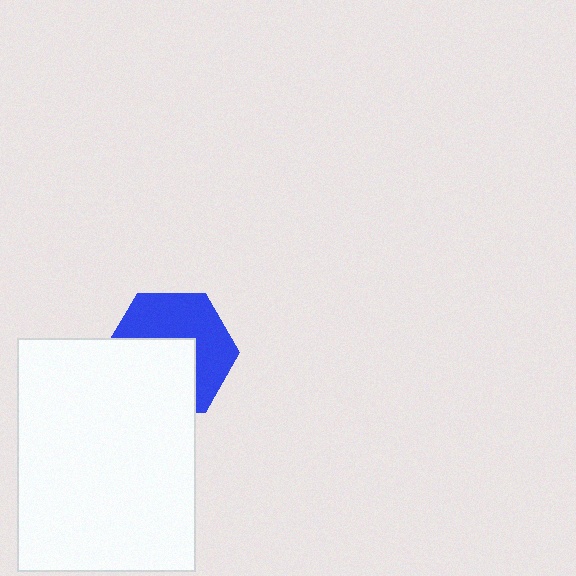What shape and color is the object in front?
The object in front is a white rectangle.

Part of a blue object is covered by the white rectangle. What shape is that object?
It is a hexagon.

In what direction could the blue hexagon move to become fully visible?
The blue hexagon could move up. That would shift it out from behind the white rectangle entirely.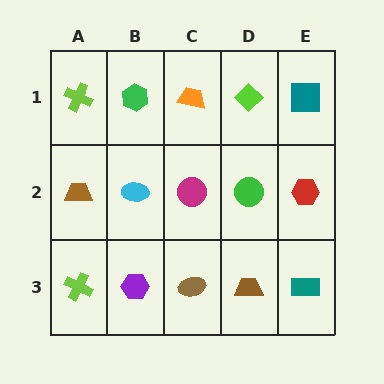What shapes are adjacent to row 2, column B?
A green hexagon (row 1, column B), a purple hexagon (row 3, column B), a brown trapezoid (row 2, column A), a magenta circle (row 2, column C).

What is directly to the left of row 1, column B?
A lime cross.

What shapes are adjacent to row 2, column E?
A teal square (row 1, column E), a teal rectangle (row 3, column E), a green circle (row 2, column D).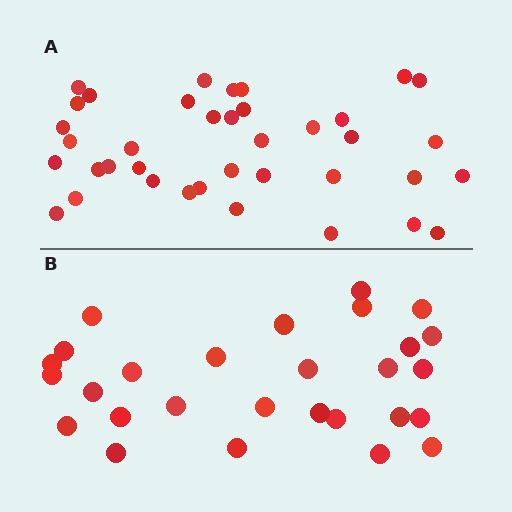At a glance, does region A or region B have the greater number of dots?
Region A (the top region) has more dots.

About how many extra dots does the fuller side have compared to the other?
Region A has roughly 10 or so more dots than region B.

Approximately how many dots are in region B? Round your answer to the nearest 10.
About 30 dots. (The exact count is 28, which rounds to 30.)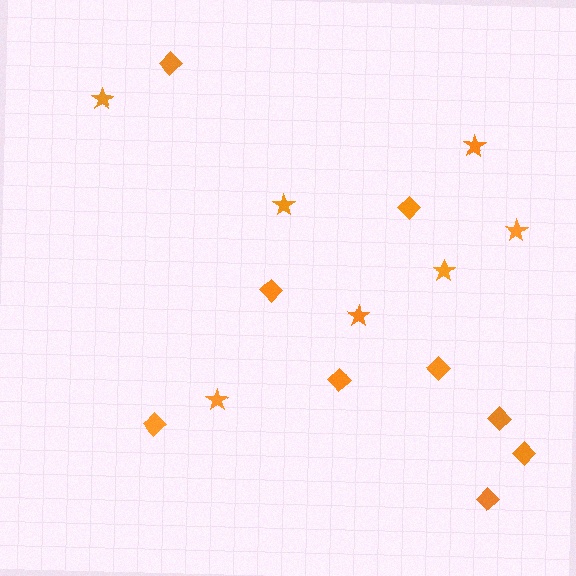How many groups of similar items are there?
There are 2 groups: one group of stars (7) and one group of diamonds (9).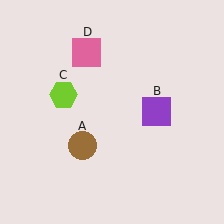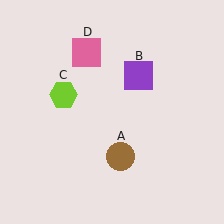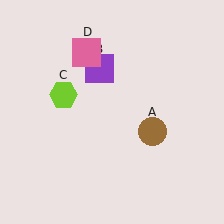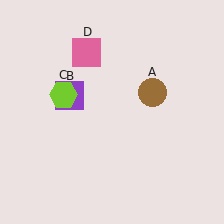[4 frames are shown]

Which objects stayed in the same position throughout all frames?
Lime hexagon (object C) and pink square (object D) remained stationary.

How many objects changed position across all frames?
2 objects changed position: brown circle (object A), purple square (object B).